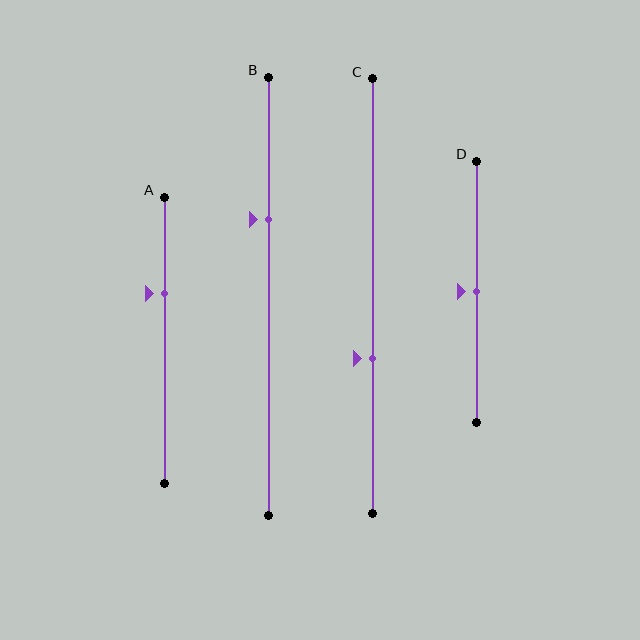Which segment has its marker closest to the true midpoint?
Segment D has its marker closest to the true midpoint.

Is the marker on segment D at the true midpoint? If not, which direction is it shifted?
Yes, the marker on segment D is at the true midpoint.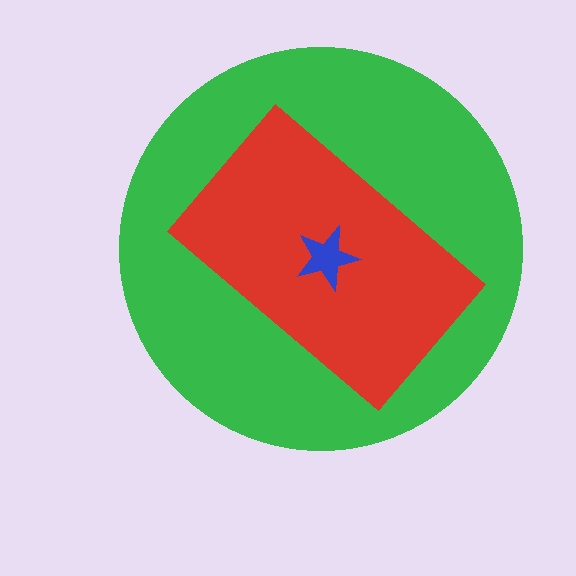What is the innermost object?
The blue star.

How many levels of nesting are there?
3.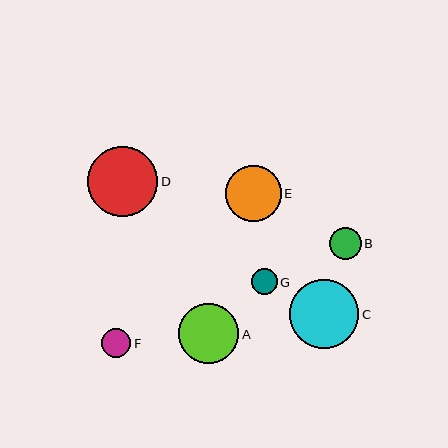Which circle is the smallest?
Circle G is the smallest with a size of approximately 26 pixels.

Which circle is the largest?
Circle D is the largest with a size of approximately 70 pixels.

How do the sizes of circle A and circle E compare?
Circle A and circle E are approximately the same size.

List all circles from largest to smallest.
From largest to smallest: D, C, A, E, B, F, G.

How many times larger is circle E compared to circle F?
Circle E is approximately 1.9 times the size of circle F.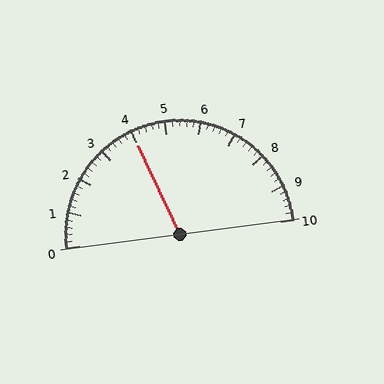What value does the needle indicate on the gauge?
The needle indicates approximately 4.0.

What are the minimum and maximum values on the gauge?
The gauge ranges from 0 to 10.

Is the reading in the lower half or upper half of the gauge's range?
The reading is in the lower half of the range (0 to 10).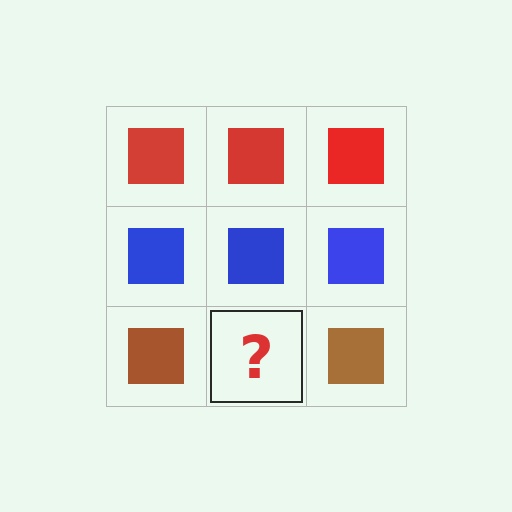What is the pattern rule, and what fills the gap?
The rule is that each row has a consistent color. The gap should be filled with a brown square.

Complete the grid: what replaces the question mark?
The question mark should be replaced with a brown square.